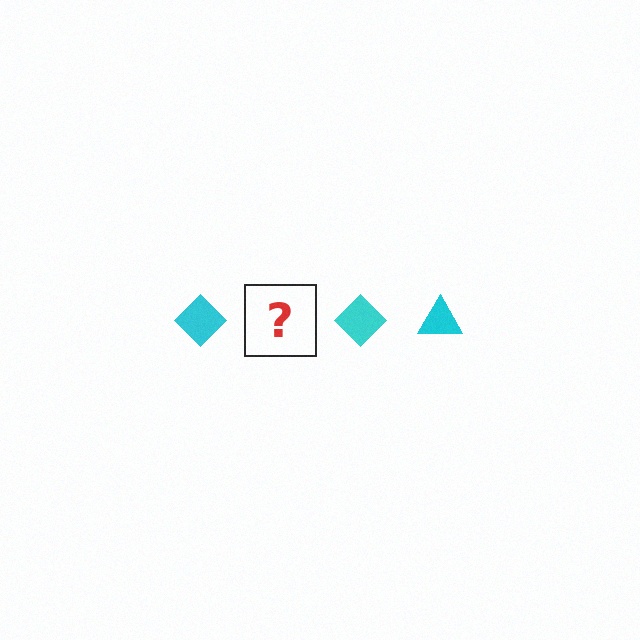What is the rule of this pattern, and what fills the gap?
The rule is that the pattern cycles through diamond, triangle shapes in cyan. The gap should be filled with a cyan triangle.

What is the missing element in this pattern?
The missing element is a cyan triangle.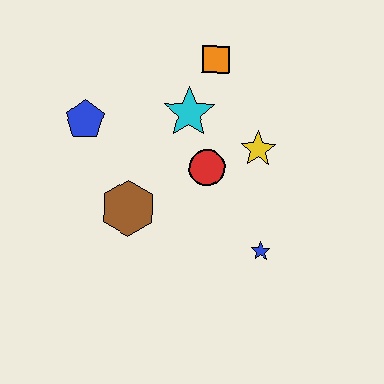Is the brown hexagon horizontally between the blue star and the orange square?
No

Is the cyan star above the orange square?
No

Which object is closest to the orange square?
The cyan star is closest to the orange square.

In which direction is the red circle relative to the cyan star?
The red circle is below the cyan star.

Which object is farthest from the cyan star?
The blue star is farthest from the cyan star.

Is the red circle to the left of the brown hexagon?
No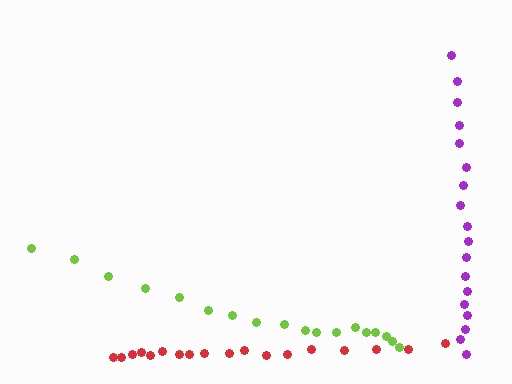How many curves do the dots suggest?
There are 3 distinct paths.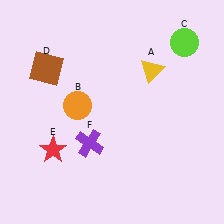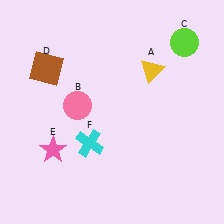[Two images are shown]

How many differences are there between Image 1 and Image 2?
There are 3 differences between the two images.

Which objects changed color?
B changed from orange to pink. E changed from red to pink. F changed from purple to cyan.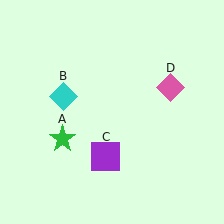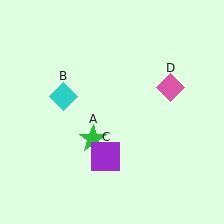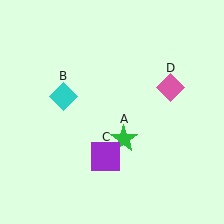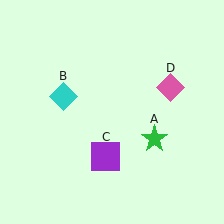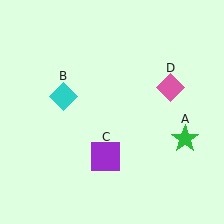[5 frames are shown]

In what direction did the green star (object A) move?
The green star (object A) moved right.